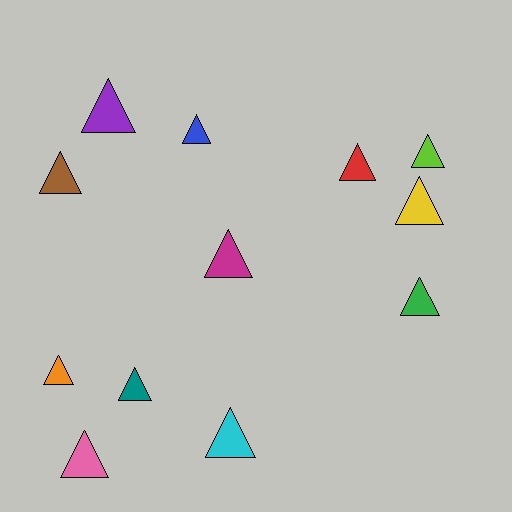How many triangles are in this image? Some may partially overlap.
There are 12 triangles.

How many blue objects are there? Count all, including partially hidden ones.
There is 1 blue object.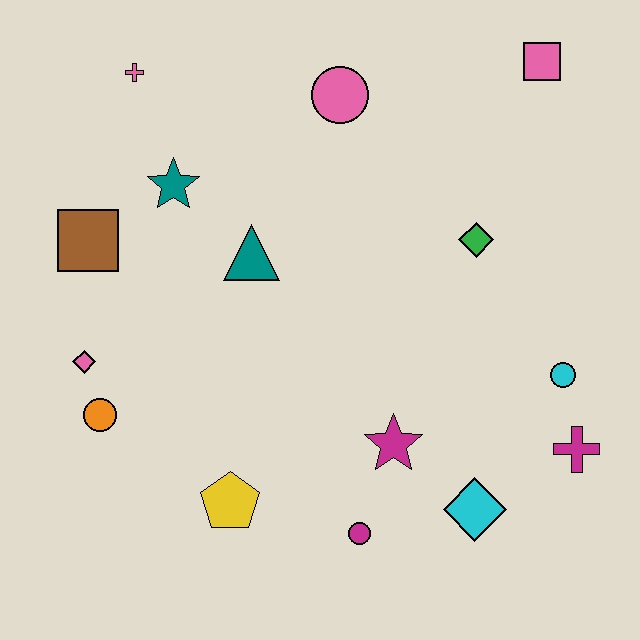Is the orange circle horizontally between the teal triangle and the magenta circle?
No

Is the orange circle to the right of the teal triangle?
No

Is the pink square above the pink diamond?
Yes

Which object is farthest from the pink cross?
The magenta cross is farthest from the pink cross.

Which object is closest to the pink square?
The green diamond is closest to the pink square.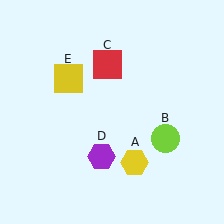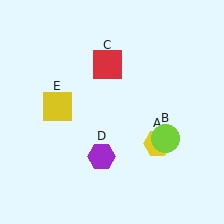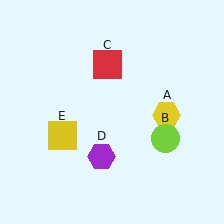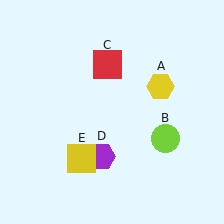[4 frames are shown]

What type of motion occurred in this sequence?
The yellow hexagon (object A), yellow square (object E) rotated counterclockwise around the center of the scene.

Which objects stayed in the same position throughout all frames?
Lime circle (object B) and red square (object C) and purple hexagon (object D) remained stationary.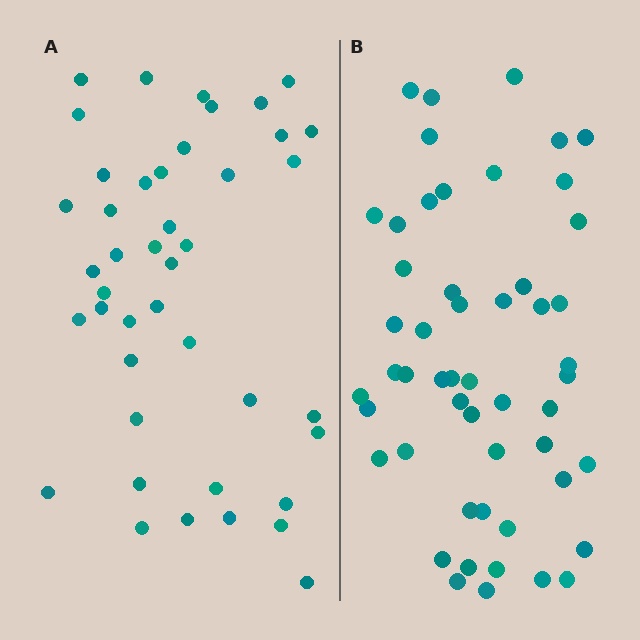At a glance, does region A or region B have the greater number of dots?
Region B (the right region) has more dots.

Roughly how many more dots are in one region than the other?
Region B has roughly 8 or so more dots than region A.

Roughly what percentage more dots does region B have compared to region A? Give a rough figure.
About 20% more.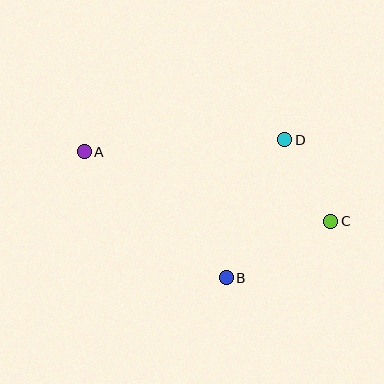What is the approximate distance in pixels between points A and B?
The distance between A and B is approximately 190 pixels.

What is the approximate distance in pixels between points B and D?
The distance between B and D is approximately 150 pixels.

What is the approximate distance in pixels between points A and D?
The distance between A and D is approximately 201 pixels.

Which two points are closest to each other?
Points C and D are closest to each other.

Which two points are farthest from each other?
Points A and C are farthest from each other.